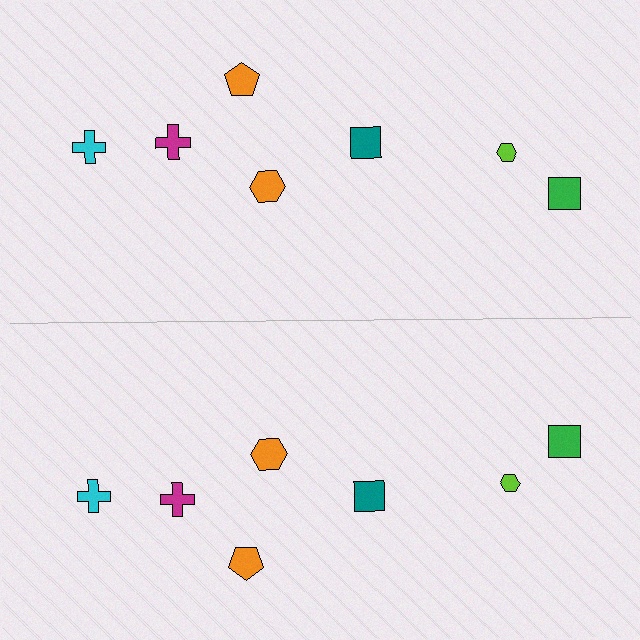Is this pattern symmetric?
Yes, this pattern has bilateral (reflection) symmetry.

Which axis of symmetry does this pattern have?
The pattern has a horizontal axis of symmetry running through the center of the image.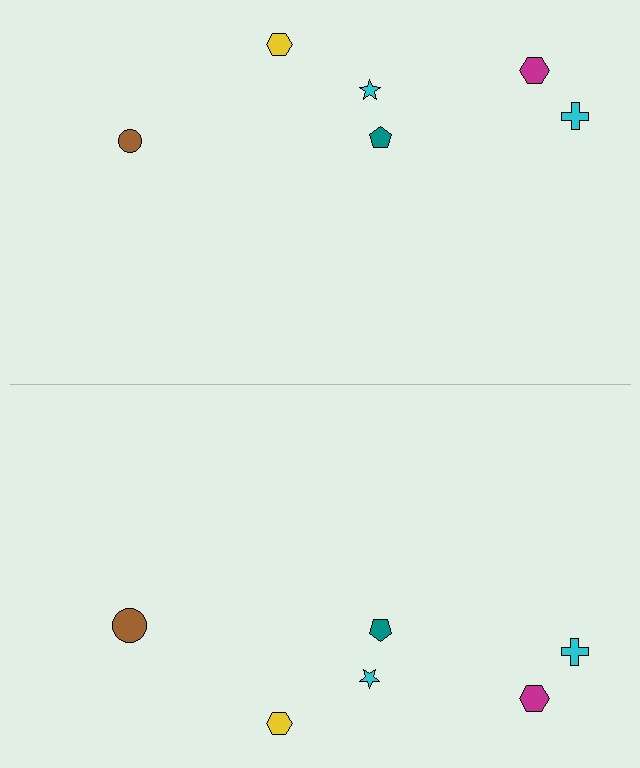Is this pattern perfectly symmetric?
No, the pattern is not perfectly symmetric. The brown circle on the bottom side has a different size than its mirror counterpart.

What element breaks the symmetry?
The brown circle on the bottom side has a different size than its mirror counterpart.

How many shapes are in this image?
There are 12 shapes in this image.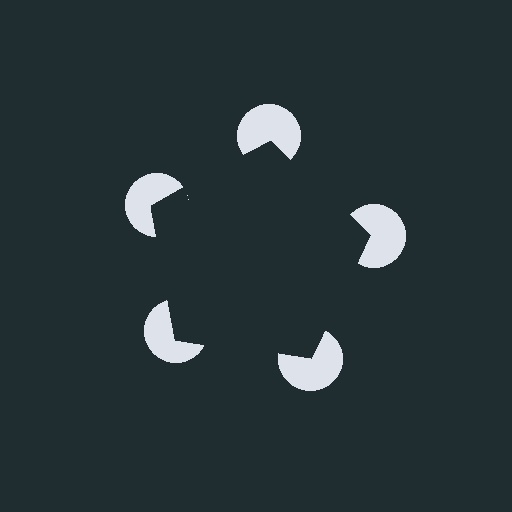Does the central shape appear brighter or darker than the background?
It typically appears slightly darker than the background, even though no actual brightness change is drawn.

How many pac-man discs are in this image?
There are 5 — one at each vertex of the illusory pentagon.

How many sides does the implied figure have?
5 sides.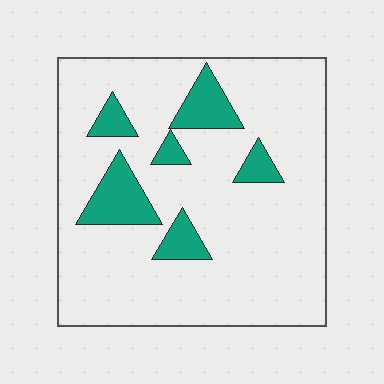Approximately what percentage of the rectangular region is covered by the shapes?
Approximately 15%.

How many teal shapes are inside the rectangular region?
6.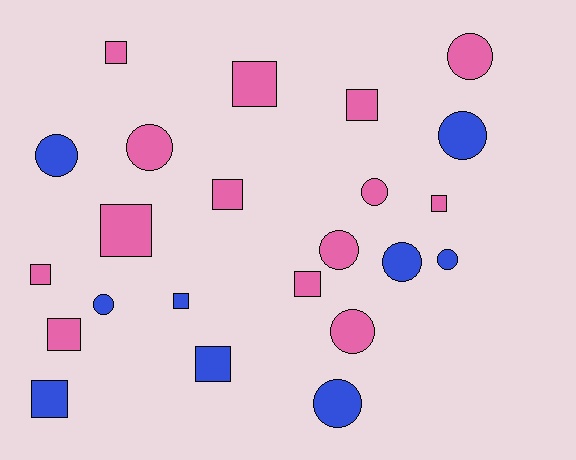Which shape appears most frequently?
Square, with 12 objects.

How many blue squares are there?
There are 3 blue squares.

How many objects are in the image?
There are 23 objects.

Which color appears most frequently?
Pink, with 14 objects.